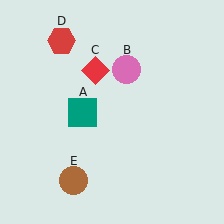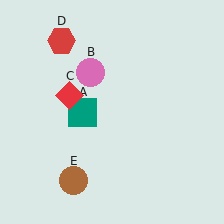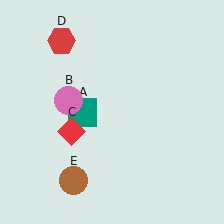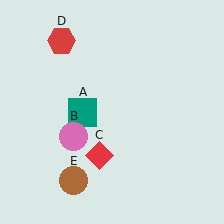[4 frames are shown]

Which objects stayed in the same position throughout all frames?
Teal square (object A) and red hexagon (object D) and brown circle (object E) remained stationary.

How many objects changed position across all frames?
2 objects changed position: pink circle (object B), red diamond (object C).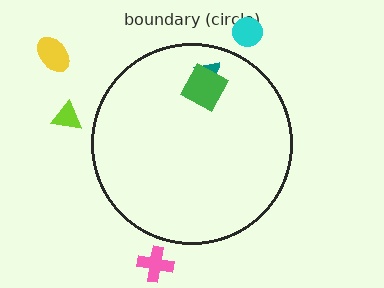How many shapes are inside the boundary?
2 inside, 4 outside.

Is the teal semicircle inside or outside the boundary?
Inside.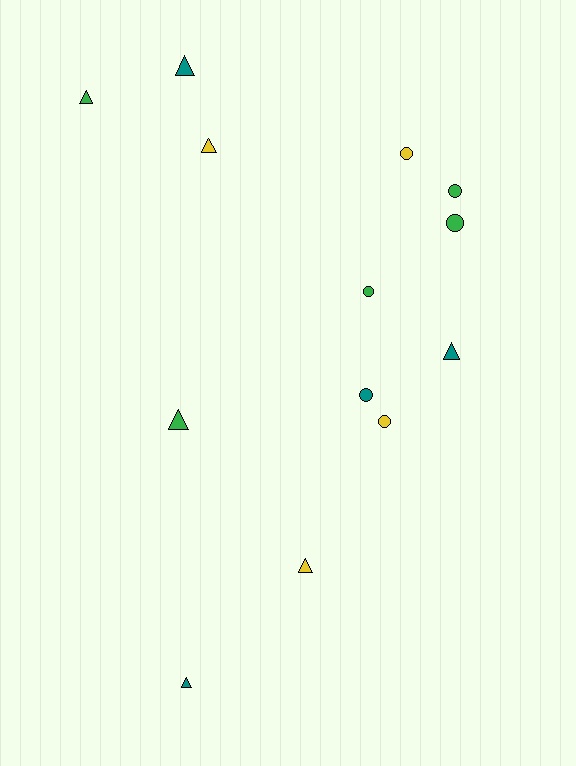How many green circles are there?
There are 3 green circles.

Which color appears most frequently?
Green, with 5 objects.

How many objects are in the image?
There are 13 objects.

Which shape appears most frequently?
Triangle, with 7 objects.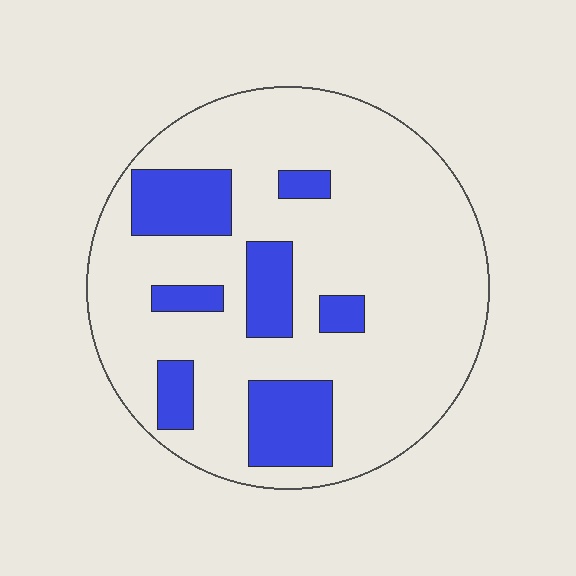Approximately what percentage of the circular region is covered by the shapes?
Approximately 20%.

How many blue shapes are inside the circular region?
7.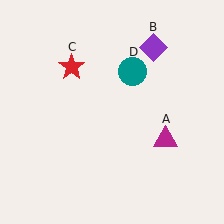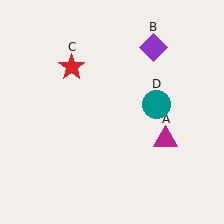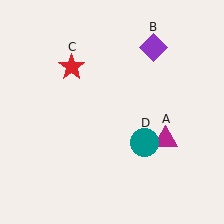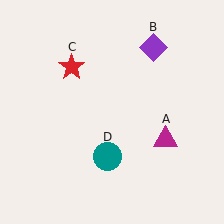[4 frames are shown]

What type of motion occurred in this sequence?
The teal circle (object D) rotated clockwise around the center of the scene.